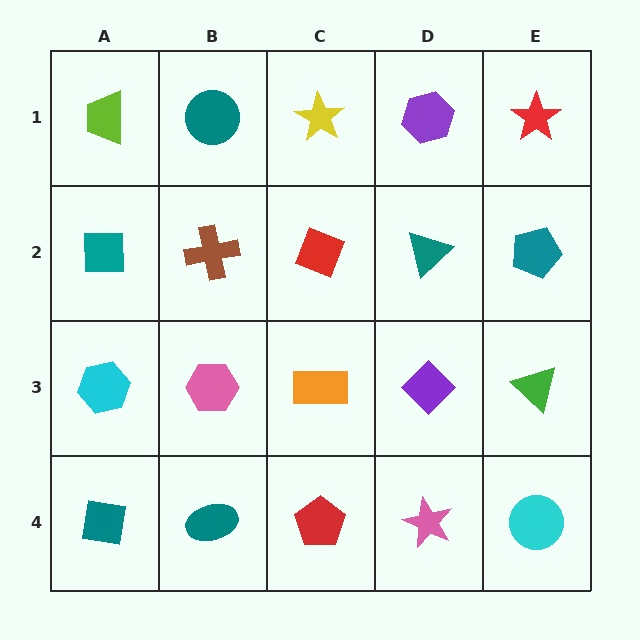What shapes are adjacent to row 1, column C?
A red diamond (row 2, column C), a teal circle (row 1, column B), a purple hexagon (row 1, column D).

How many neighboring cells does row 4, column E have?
2.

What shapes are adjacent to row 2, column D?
A purple hexagon (row 1, column D), a purple diamond (row 3, column D), a red diamond (row 2, column C), a teal pentagon (row 2, column E).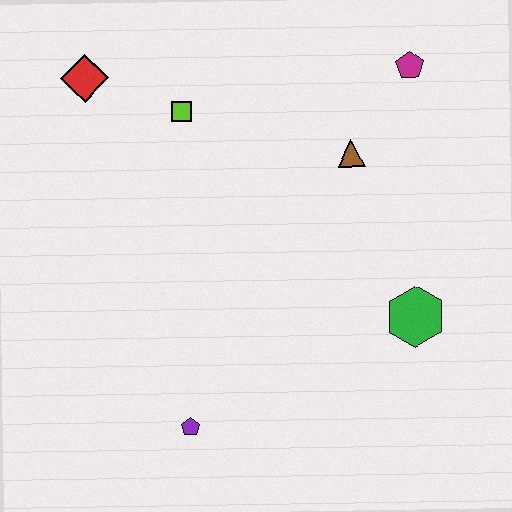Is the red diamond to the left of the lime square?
Yes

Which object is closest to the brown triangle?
The magenta pentagon is closest to the brown triangle.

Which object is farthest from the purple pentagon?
The magenta pentagon is farthest from the purple pentagon.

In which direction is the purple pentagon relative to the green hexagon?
The purple pentagon is to the left of the green hexagon.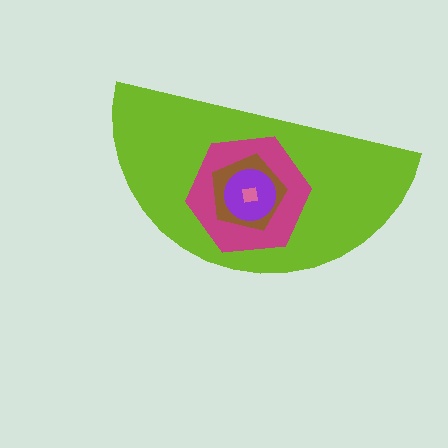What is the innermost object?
The pink square.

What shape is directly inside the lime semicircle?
The magenta hexagon.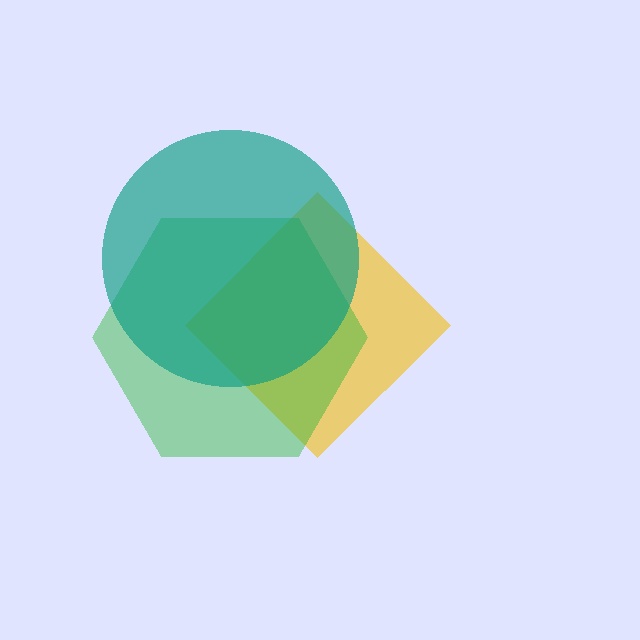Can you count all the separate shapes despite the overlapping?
Yes, there are 3 separate shapes.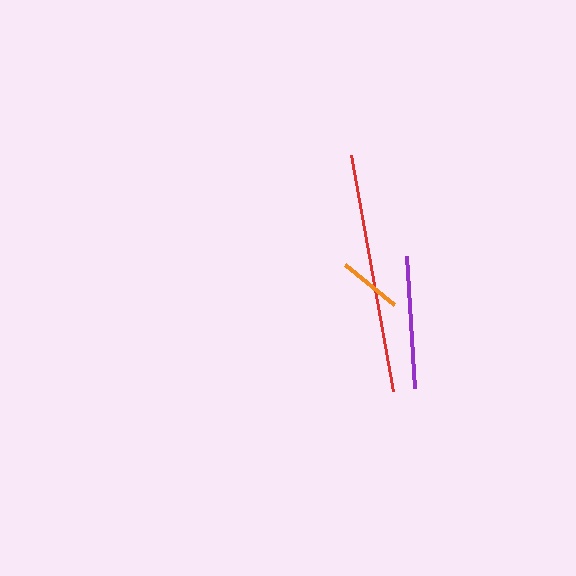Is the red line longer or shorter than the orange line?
The red line is longer than the orange line.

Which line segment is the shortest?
The orange line is the shortest at approximately 63 pixels.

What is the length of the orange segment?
The orange segment is approximately 63 pixels long.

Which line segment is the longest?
The red line is the longest at approximately 240 pixels.